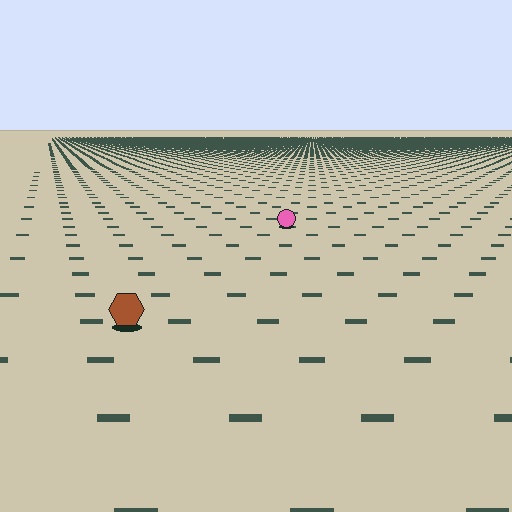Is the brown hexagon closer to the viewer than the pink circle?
Yes. The brown hexagon is closer — you can tell from the texture gradient: the ground texture is coarser near it.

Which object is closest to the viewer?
The brown hexagon is closest. The texture marks near it are larger and more spread out.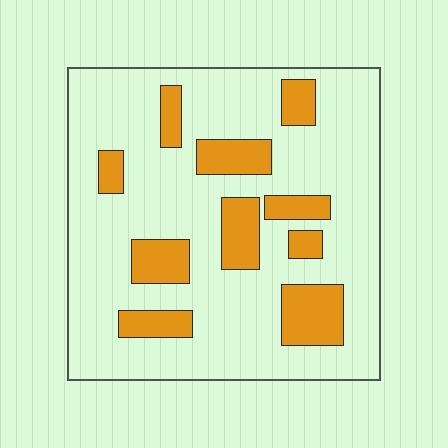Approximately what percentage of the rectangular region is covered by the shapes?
Approximately 20%.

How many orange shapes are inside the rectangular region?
10.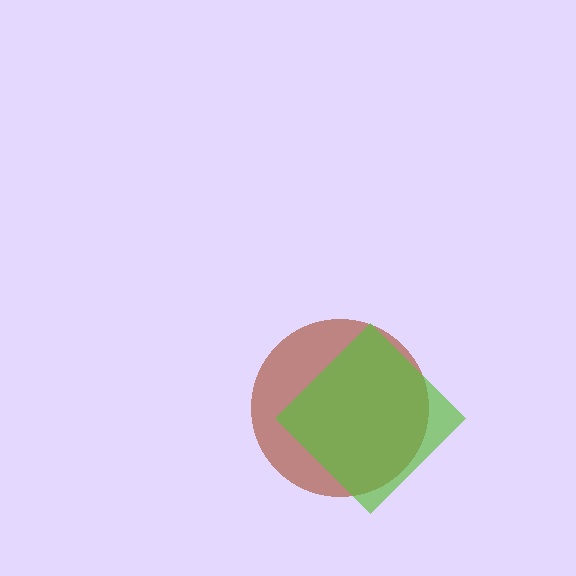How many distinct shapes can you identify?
There are 2 distinct shapes: a brown circle, a lime diamond.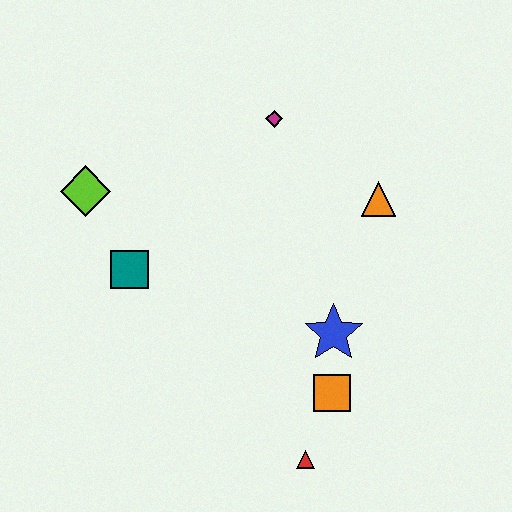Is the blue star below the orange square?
No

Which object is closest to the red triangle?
The orange square is closest to the red triangle.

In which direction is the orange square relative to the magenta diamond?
The orange square is below the magenta diamond.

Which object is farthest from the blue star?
The lime diamond is farthest from the blue star.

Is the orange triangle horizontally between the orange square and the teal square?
No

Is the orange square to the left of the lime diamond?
No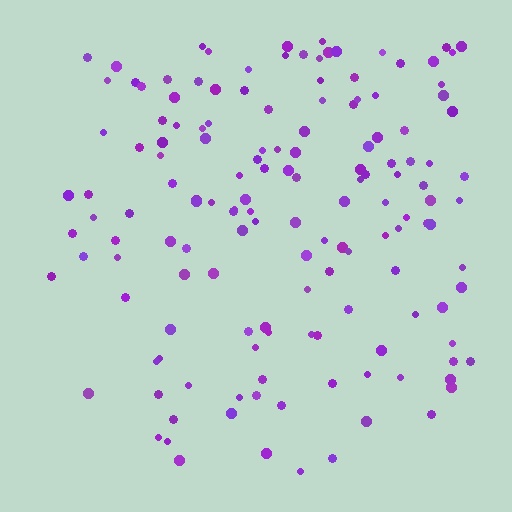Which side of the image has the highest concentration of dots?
The top.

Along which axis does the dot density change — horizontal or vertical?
Vertical.